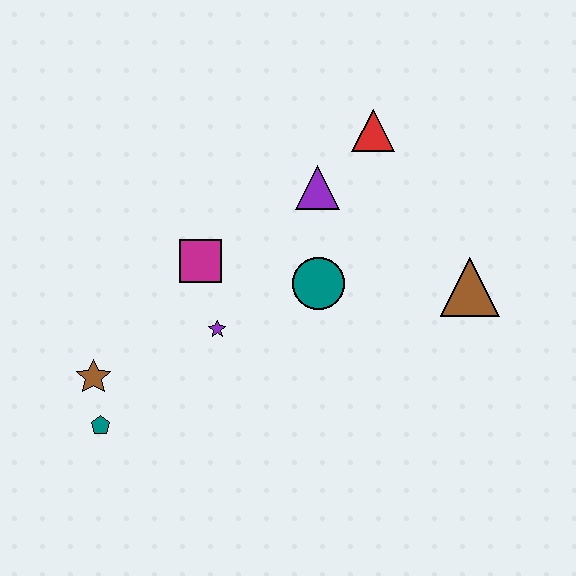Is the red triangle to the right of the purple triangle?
Yes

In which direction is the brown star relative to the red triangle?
The brown star is to the left of the red triangle.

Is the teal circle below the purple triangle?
Yes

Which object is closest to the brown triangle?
The teal circle is closest to the brown triangle.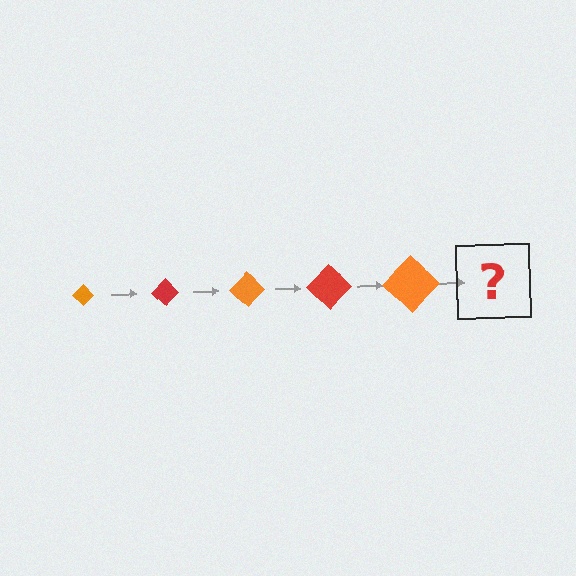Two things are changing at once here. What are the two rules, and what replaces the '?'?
The two rules are that the diamond grows larger each step and the color cycles through orange and red. The '?' should be a red diamond, larger than the previous one.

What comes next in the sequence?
The next element should be a red diamond, larger than the previous one.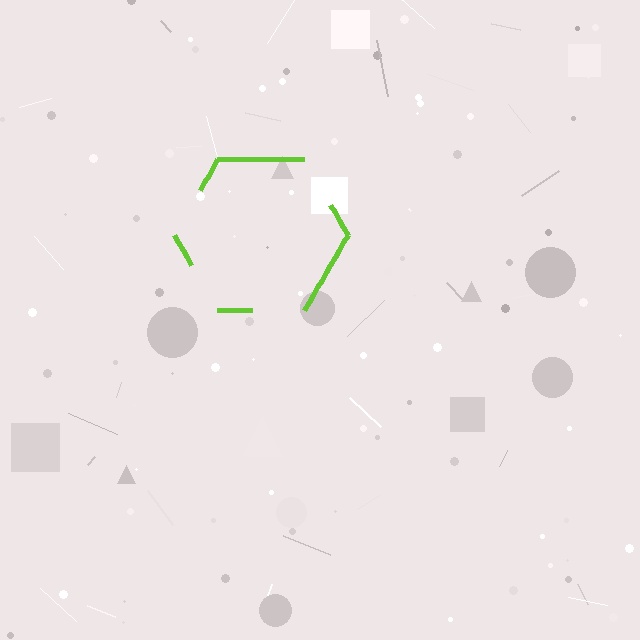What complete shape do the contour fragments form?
The contour fragments form a hexagon.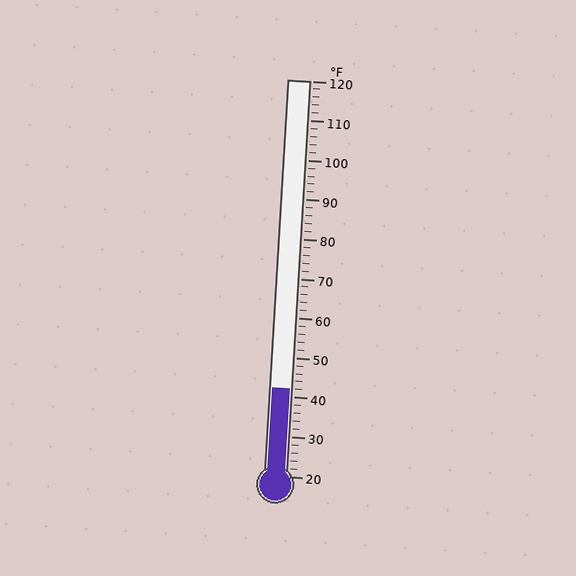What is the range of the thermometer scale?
The thermometer scale ranges from 20°F to 120°F.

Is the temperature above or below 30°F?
The temperature is above 30°F.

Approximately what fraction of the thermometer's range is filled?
The thermometer is filled to approximately 20% of its range.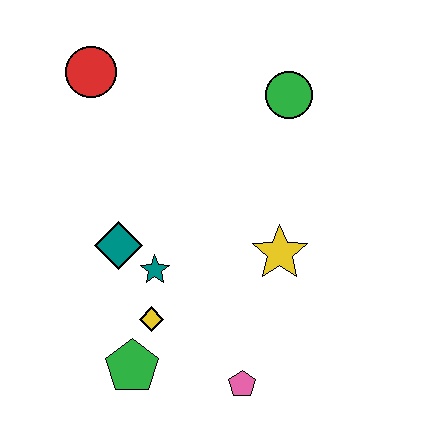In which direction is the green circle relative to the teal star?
The green circle is above the teal star.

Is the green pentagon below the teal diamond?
Yes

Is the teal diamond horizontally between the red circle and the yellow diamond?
Yes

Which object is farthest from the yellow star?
The red circle is farthest from the yellow star.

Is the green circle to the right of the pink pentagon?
Yes